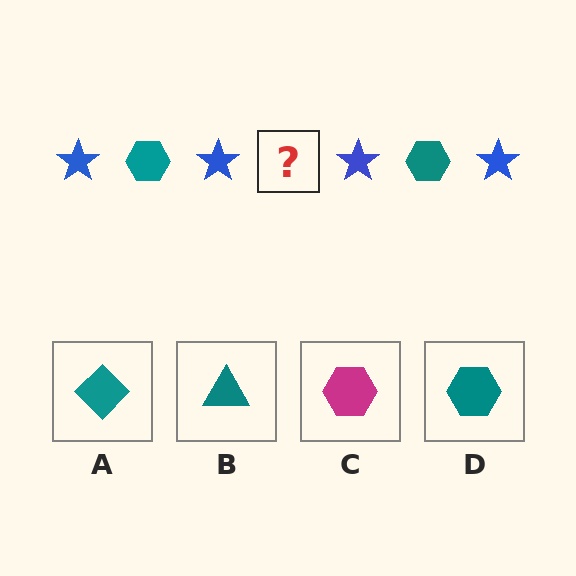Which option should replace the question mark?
Option D.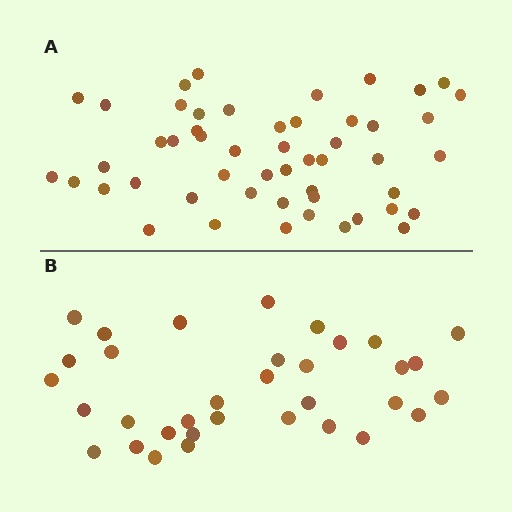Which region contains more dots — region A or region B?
Region A (the top region) has more dots.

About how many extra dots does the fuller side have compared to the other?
Region A has approximately 15 more dots than region B.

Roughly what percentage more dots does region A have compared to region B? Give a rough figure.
About 50% more.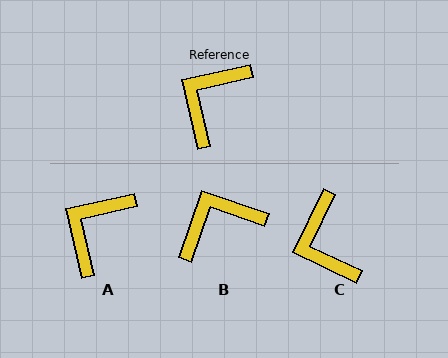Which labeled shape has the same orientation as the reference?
A.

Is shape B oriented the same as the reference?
No, it is off by about 32 degrees.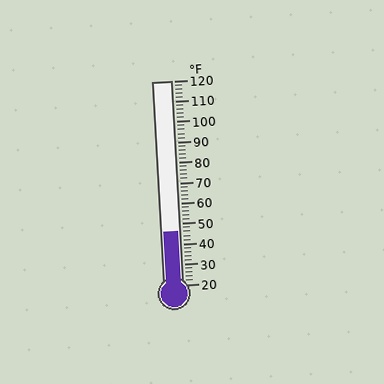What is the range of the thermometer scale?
The thermometer scale ranges from 20°F to 120°F.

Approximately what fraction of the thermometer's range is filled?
The thermometer is filled to approximately 25% of its range.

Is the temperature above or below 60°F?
The temperature is below 60°F.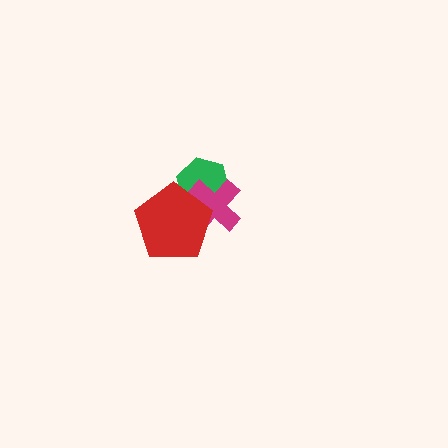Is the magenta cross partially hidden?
Yes, it is partially covered by another shape.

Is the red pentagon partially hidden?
No, no other shape covers it.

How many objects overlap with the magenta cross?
2 objects overlap with the magenta cross.